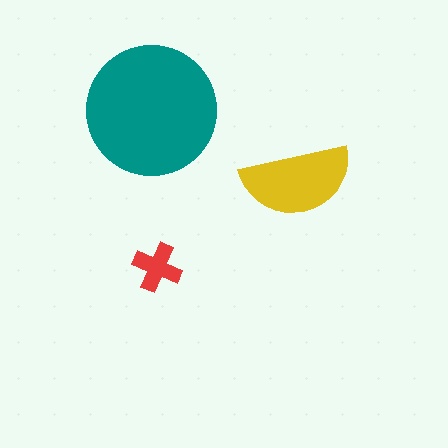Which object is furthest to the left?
The teal circle is leftmost.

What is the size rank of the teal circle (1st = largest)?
1st.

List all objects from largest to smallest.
The teal circle, the yellow semicircle, the red cross.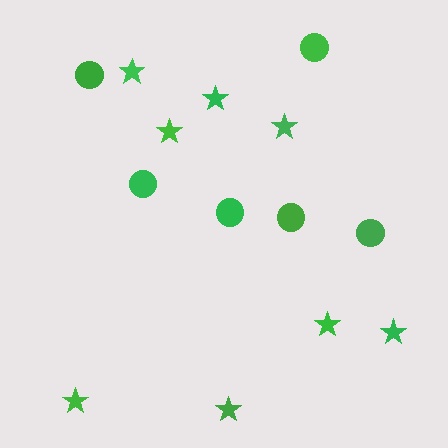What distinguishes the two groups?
There are 2 groups: one group of circles (6) and one group of stars (8).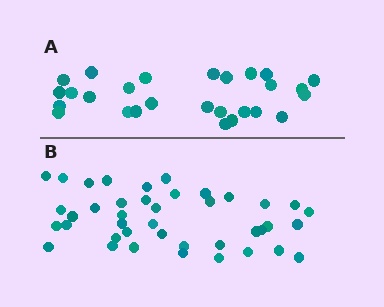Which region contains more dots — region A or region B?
Region B (the bottom region) has more dots.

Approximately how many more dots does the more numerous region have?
Region B has approximately 15 more dots than region A.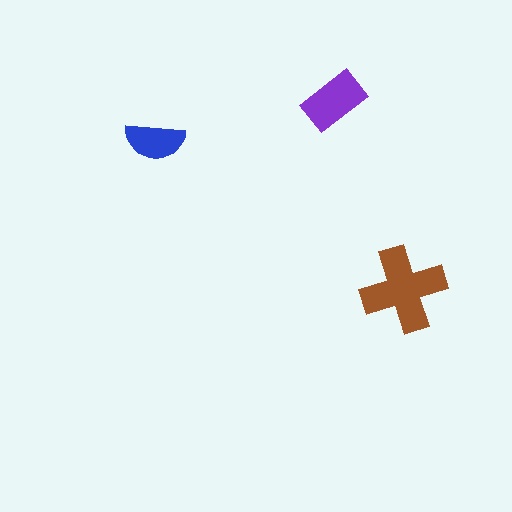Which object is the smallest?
The blue semicircle.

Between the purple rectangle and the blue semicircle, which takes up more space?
The purple rectangle.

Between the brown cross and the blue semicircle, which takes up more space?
The brown cross.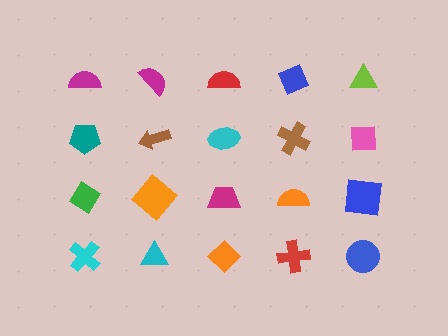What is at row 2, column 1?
A teal pentagon.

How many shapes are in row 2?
5 shapes.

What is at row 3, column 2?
An orange diamond.